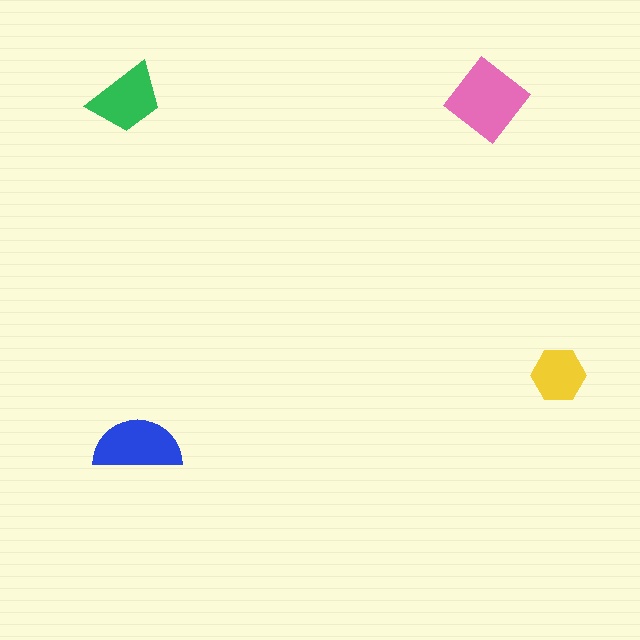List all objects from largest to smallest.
The pink diamond, the blue semicircle, the green trapezoid, the yellow hexagon.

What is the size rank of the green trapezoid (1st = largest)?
3rd.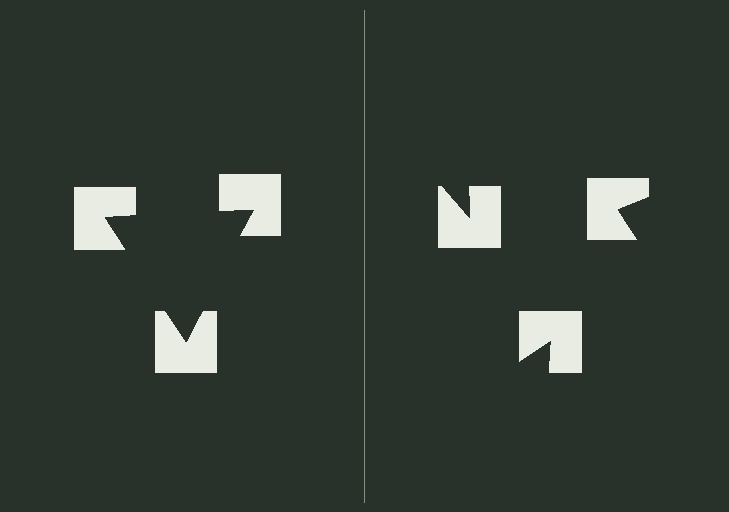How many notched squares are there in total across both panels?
6 — 3 on each side.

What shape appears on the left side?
An illusory triangle.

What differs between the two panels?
The notched squares are positioned identically on both sides; only the wedge orientations differ. On the left they align to a triangle; on the right they are misaligned.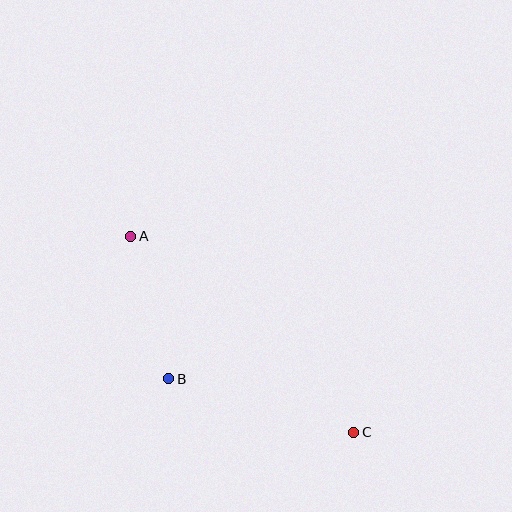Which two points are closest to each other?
Points A and B are closest to each other.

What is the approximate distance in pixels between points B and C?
The distance between B and C is approximately 192 pixels.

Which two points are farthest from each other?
Points A and C are farthest from each other.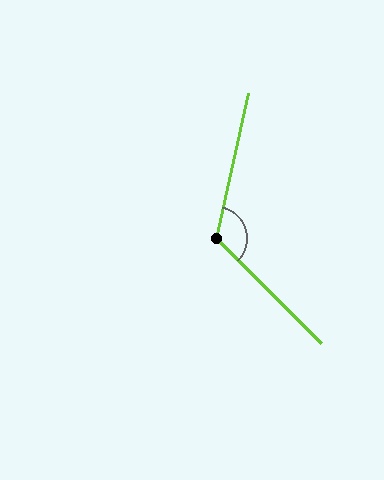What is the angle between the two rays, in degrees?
Approximately 122 degrees.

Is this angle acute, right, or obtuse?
It is obtuse.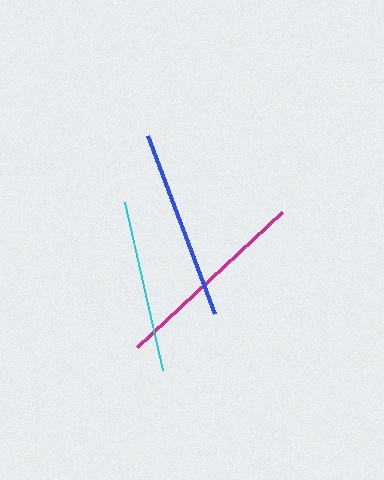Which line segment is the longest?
The magenta line is the longest at approximately 198 pixels.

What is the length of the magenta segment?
The magenta segment is approximately 198 pixels long.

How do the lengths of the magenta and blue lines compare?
The magenta and blue lines are approximately the same length.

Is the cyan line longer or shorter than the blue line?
The blue line is longer than the cyan line.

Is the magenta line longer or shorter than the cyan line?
The magenta line is longer than the cyan line.